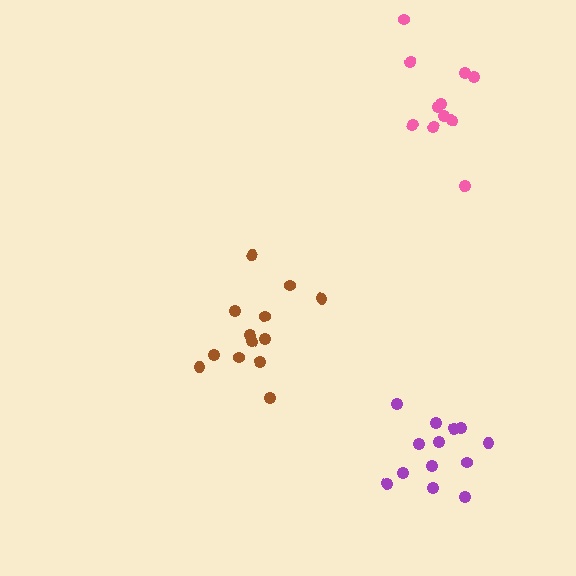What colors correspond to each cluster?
The clusters are colored: purple, brown, pink.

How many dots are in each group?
Group 1: 13 dots, Group 2: 13 dots, Group 3: 11 dots (37 total).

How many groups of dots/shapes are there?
There are 3 groups.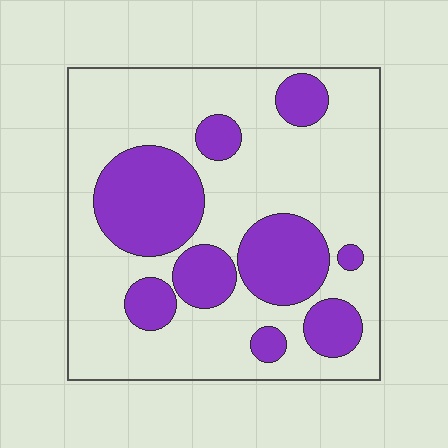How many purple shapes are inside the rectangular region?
9.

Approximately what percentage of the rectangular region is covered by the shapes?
Approximately 30%.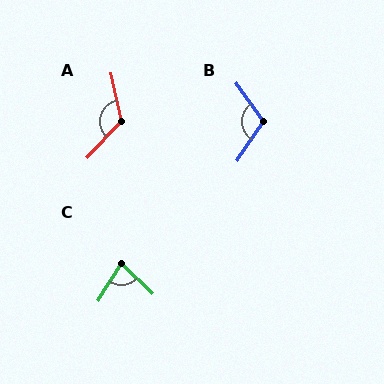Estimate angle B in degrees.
Approximately 110 degrees.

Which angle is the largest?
A, at approximately 125 degrees.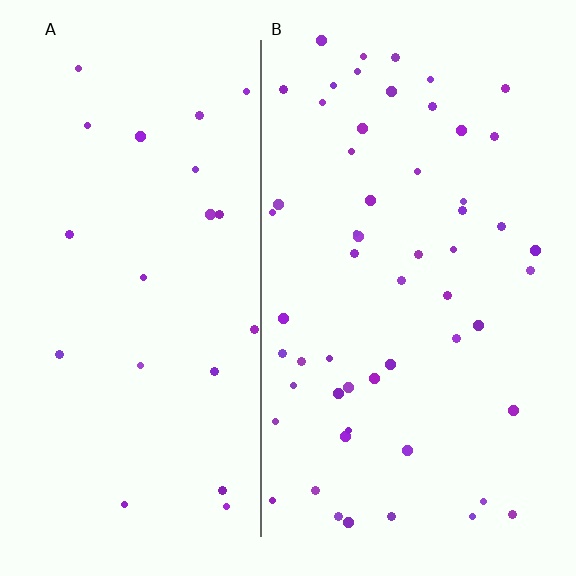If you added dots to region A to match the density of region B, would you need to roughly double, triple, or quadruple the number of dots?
Approximately triple.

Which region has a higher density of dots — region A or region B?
B (the right).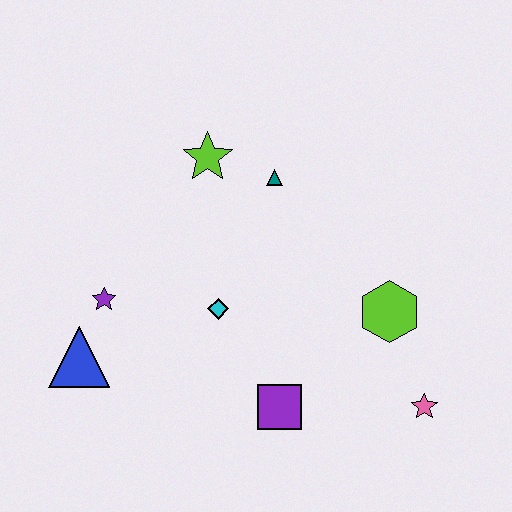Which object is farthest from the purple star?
The pink star is farthest from the purple star.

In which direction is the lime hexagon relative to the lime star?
The lime hexagon is to the right of the lime star.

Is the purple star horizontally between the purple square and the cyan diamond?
No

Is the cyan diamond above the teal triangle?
No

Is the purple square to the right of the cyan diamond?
Yes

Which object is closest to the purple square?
The cyan diamond is closest to the purple square.